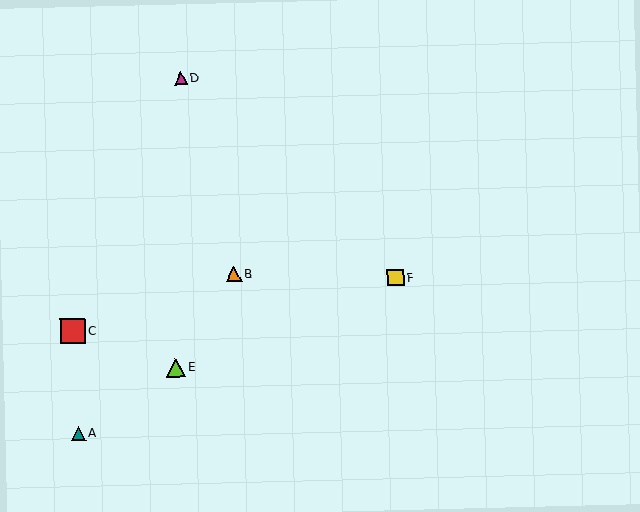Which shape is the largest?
The red square (labeled C) is the largest.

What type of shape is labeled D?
Shape D is a magenta triangle.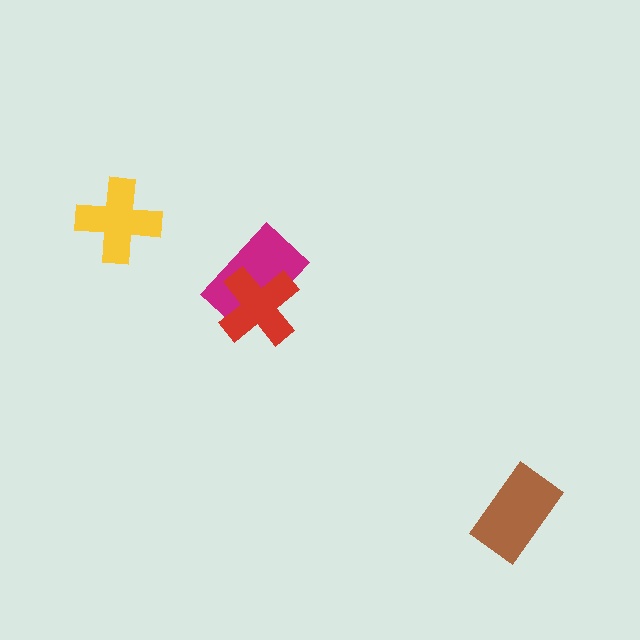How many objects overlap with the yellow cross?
0 objects overlap with the yellow cross.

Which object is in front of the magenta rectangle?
The red cross is in front of the magenta rectangle.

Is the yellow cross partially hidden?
No, no other shape covers it.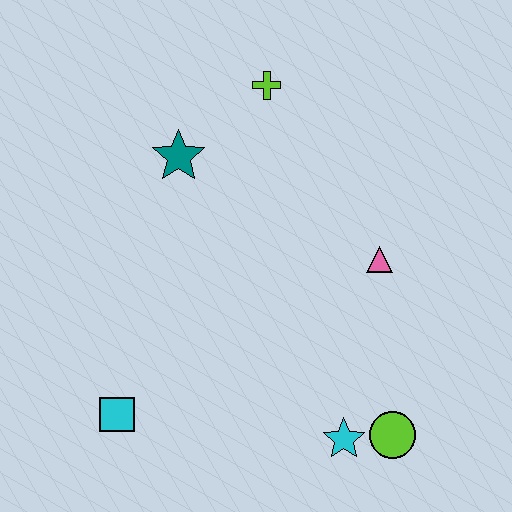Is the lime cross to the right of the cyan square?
Yes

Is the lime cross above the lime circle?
Yes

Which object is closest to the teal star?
The lime cross is closest to the teal star.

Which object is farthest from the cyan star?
The lime cross is farthest from the cyan star.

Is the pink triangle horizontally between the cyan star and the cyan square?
No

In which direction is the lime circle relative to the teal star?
The lime circle is below the teal star.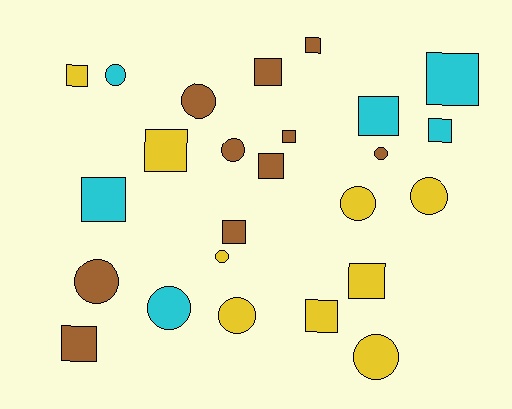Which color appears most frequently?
Brown, with 10 objects.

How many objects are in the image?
There are 25 objects.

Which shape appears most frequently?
Square, with 14 objects.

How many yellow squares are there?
There are 4 yellow squares.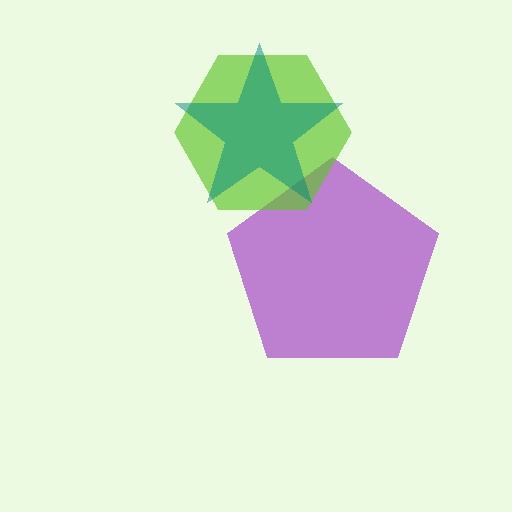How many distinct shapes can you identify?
There are 3 distinct shapes: a purple pentagon, a lime hexagon, a teal star.